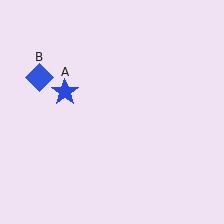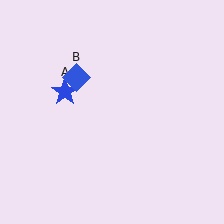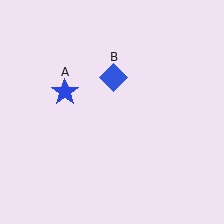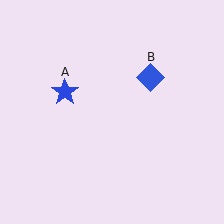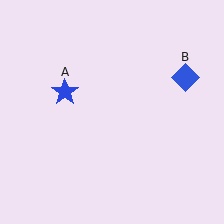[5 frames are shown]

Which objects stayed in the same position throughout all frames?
Blue star (object A) remained stationary.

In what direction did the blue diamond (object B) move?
The blue diamond (object B) moved right.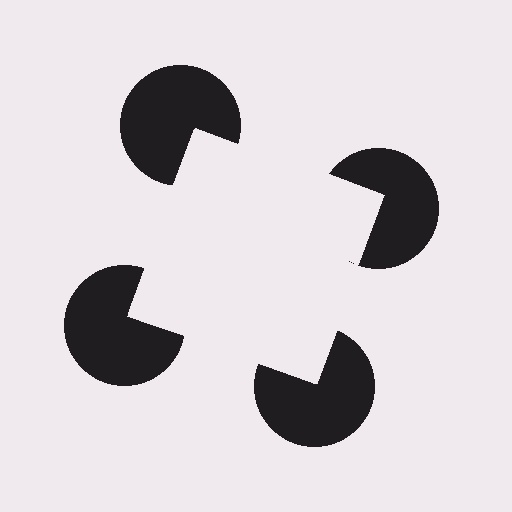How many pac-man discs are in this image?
There are 4 — one at each vertex of the illusory square.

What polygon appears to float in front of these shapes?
An illusory square — its edges are inferred from the aligned wedge cuts in the pac-man discs, not physically drawn.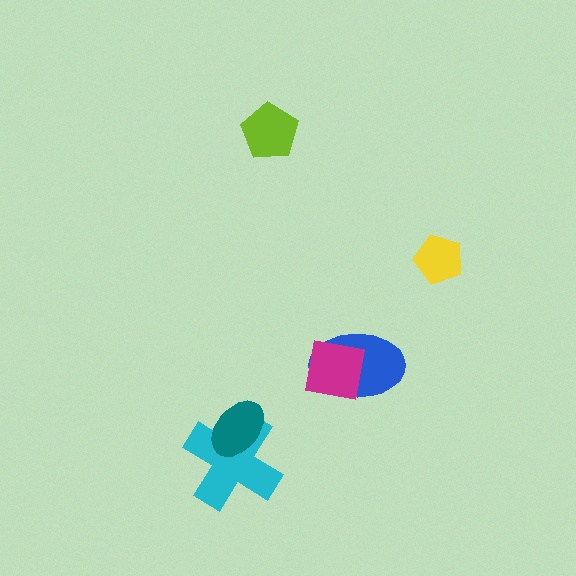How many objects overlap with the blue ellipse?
1 object overlaps with the blue ellipse.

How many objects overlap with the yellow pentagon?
0 objects overlap with the yellow pentagon.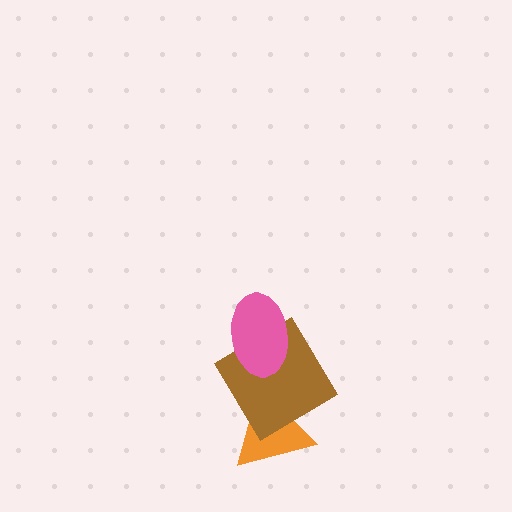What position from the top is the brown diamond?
The brown diamond is 2nd from the top.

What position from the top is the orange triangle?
The orange triangle is 3rd from the top.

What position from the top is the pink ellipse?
The pink ellipse is 1st from the top.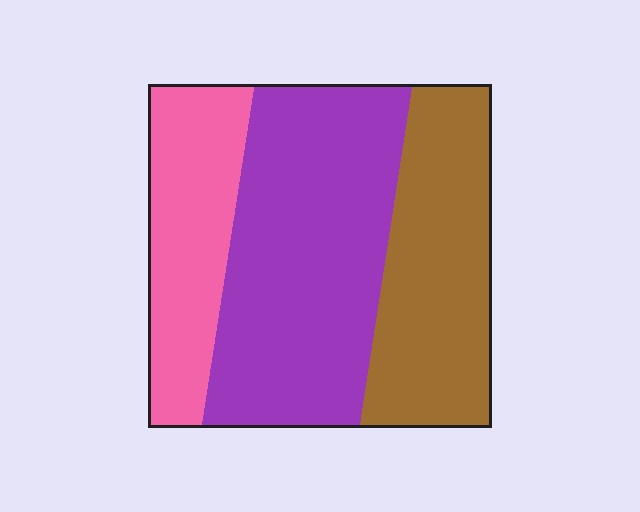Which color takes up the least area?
Pink, at roughly 25%.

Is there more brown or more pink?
Brown.